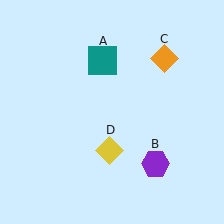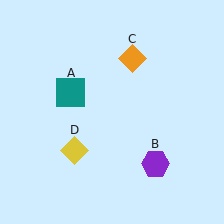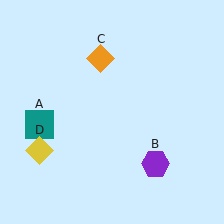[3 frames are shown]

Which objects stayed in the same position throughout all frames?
Purple hexagon (object B) remained stationary.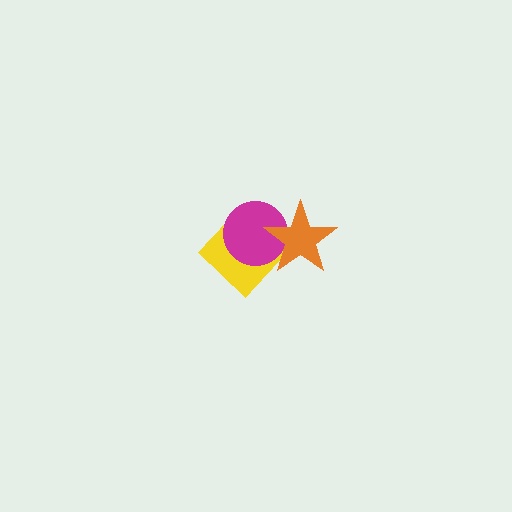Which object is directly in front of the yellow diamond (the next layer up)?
The magenta circle is directly in front of the yellow diamond.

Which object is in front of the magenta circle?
The orange star is in front of the magenta circle.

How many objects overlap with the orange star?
2 objects overlap with the orange star.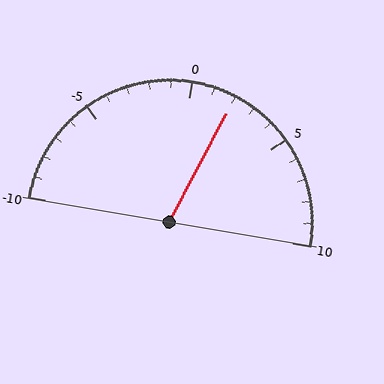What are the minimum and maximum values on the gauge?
The gauge ranges from -10 to 10.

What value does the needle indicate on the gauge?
The needle indicates approximately 2.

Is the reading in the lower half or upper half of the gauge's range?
The reading is in the upper half of the range (-10 to 10).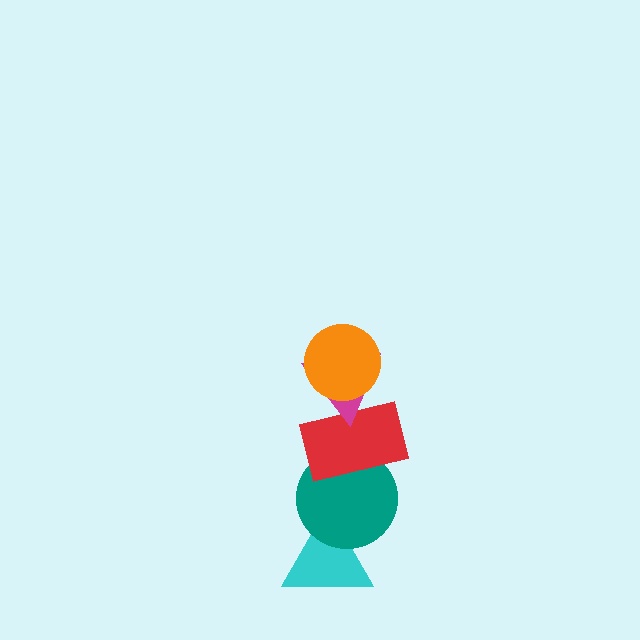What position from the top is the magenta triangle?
The magenta triangle is 2nd from the top.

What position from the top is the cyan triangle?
The cyan triangle is 5th from the top.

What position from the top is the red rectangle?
The red rectangle is 3rd from the top.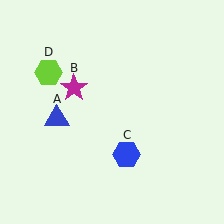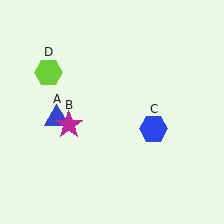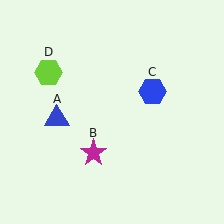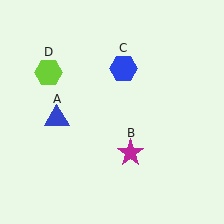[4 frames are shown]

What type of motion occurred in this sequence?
The magenta star (object B), blue hexagon (object C) rotated counterclockwise around the center of the scene.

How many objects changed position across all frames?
2 objects changed position: magenta star (object B), blue hexagon (object C).